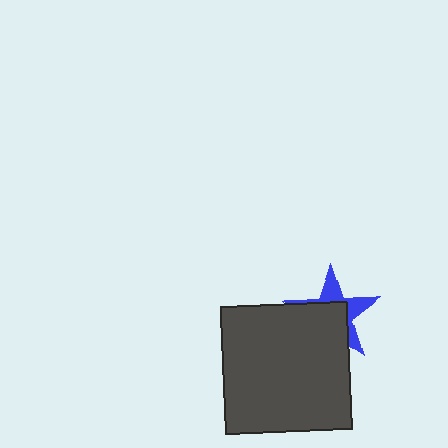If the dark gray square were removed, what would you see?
You would see the complete blue star.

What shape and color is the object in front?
The object in front is a dark gray square.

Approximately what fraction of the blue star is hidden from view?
Roughly 59% of the blue star is hidden behind the dark gray square.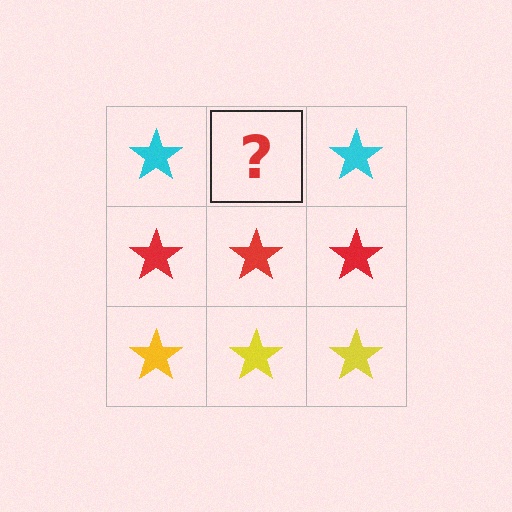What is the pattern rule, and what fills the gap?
The rule is that each row has a consistent color. The gap should be filled with a cyan star.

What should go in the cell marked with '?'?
The missing cell should contain a cyan star.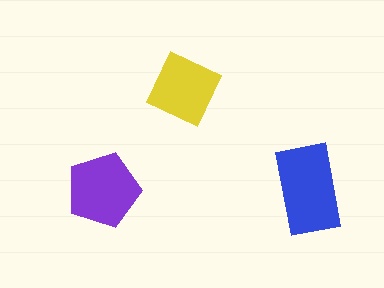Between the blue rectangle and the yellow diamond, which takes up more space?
The blue rectangle.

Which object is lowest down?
The purple pentagon is bottommost.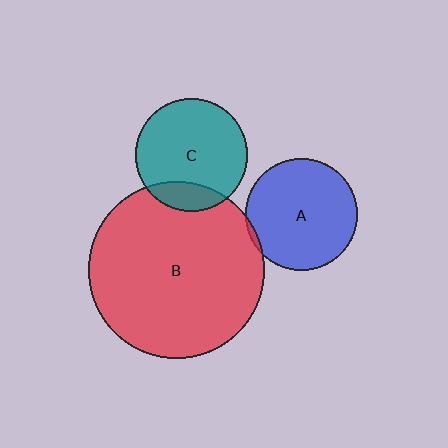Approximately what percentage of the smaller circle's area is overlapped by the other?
Approximately 15%.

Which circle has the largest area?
Circle B (red).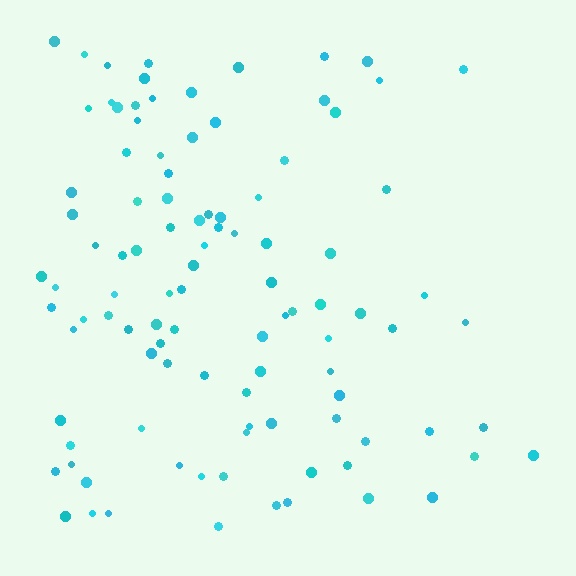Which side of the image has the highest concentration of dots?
The left.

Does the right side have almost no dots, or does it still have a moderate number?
Still a moderate number, just noticeably fewer than the left.